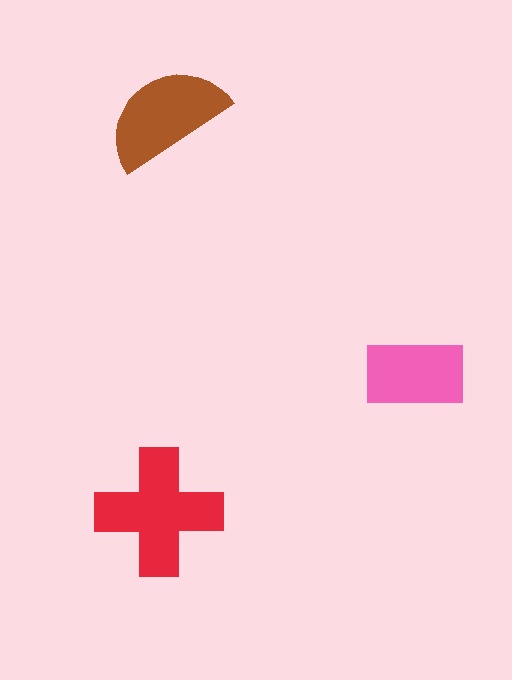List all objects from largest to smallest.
The red cross, the brown semicircle, the pink rectangle.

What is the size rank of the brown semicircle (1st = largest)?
2nd.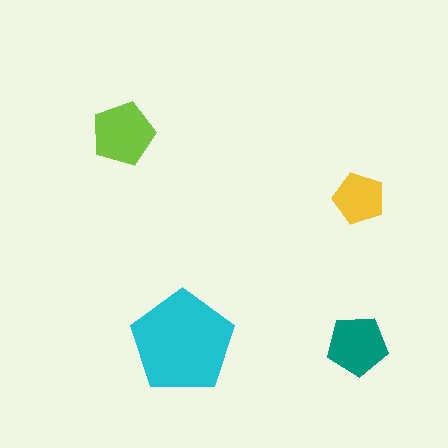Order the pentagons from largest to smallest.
the cyan one, the lime one, the teal one, the yellow one.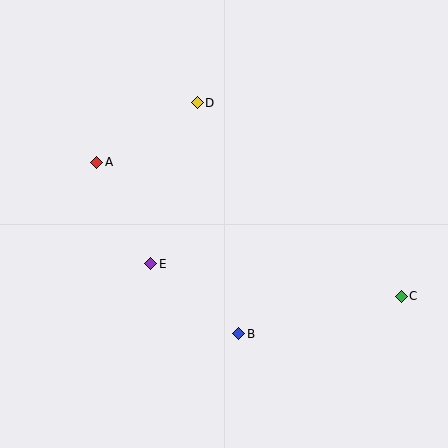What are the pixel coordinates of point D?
Point D is at (197, 103).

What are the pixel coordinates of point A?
Point A is at (97, 162).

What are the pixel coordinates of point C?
Point C is at (401, 296).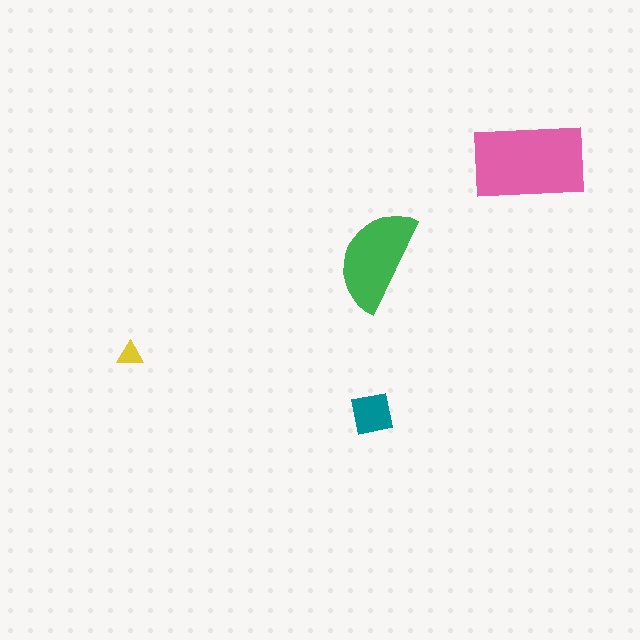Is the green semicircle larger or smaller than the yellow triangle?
Larger.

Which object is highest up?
The pink rectangle is topmost.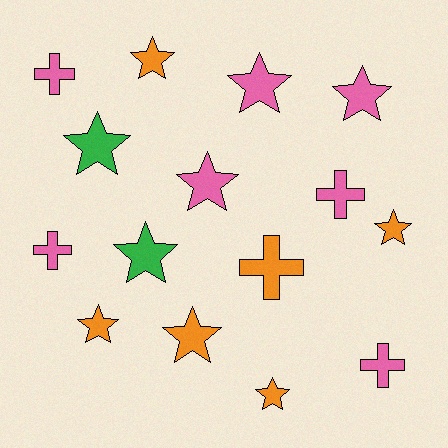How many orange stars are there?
There are 5 orange stars.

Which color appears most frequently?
Pink, with 7 objects.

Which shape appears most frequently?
Star, with 10 objects.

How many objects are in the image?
There are 15 objects.